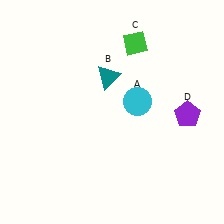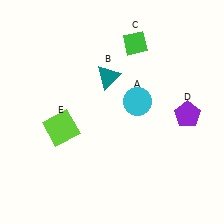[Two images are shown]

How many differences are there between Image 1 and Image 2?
There is 1 difference between the two images.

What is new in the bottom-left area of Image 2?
A lime square (E) was added in the bottom-left area of Image 2.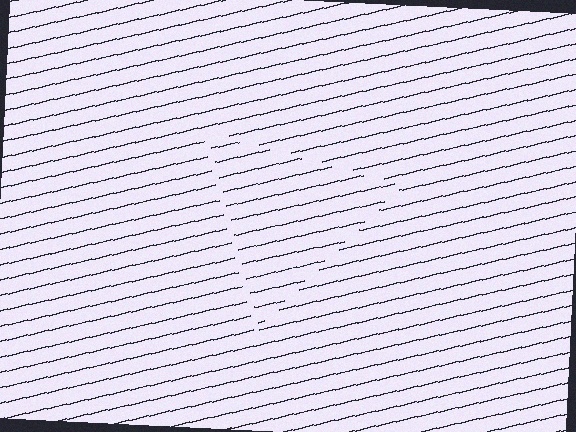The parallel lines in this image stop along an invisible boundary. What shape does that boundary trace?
An illusory triangle. The interior of the shape contains the same grating, shifted by half a period — the contour is defined by the phase discontinuity where line-ends from the inner and outer gratings abut.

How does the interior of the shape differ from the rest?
The interior of the shape contains the same grating, shifted by half a period — the contour is defined by the phase discontinuity where line-ends from the inner and outer gratings abut.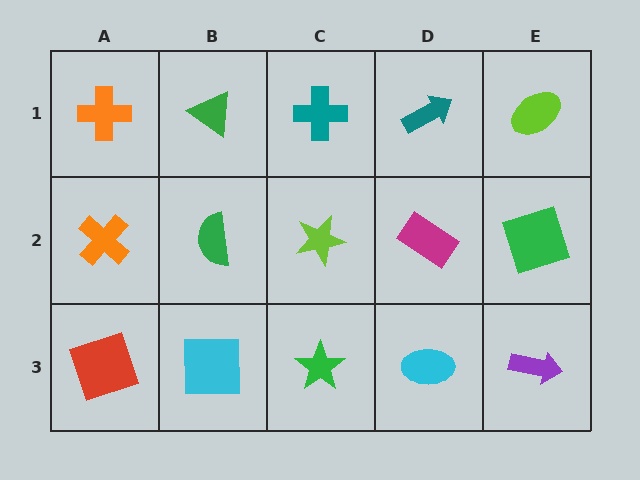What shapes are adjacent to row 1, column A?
An orange cross (row 2, column A), a green triangle (row 1, column B).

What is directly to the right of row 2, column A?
A green semicircle.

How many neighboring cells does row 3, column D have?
3.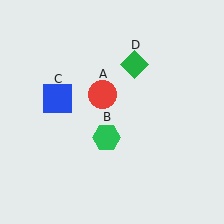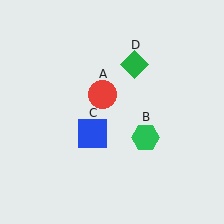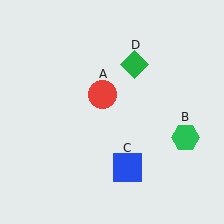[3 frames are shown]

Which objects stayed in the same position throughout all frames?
Red circle (object A) and green diamond (object D) remained stationary.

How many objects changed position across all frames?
2 objects changed position: green hexagon (object B), blue square (object C).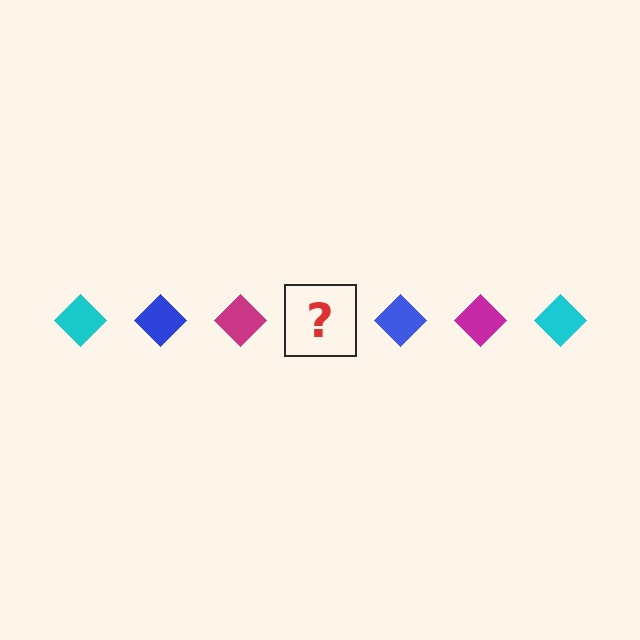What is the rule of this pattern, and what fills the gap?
The rule is that the pattern cycles through cyan, blue, magenta diamonds. The gap should be filled with a cyan diamond.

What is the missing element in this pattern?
The missing element is a cyan diamond.